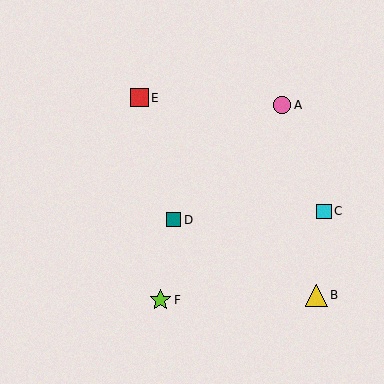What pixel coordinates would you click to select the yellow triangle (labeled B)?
Click at (316, 295) to select the yellow triangle B.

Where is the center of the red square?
The center of the red square is at (140, 98).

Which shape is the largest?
The yellow triangle (labeled B) is the largest.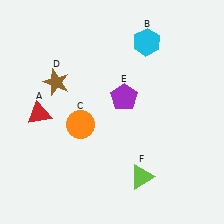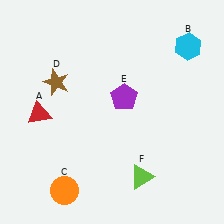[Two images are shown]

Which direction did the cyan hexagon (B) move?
The cyan hexagon (B) moved right.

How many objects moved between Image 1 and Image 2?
2 objects moved between the two images.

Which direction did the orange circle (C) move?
The orange circle (C) moved down.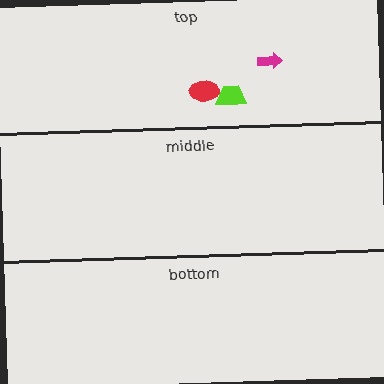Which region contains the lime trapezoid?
The top region.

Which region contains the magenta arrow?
The top region.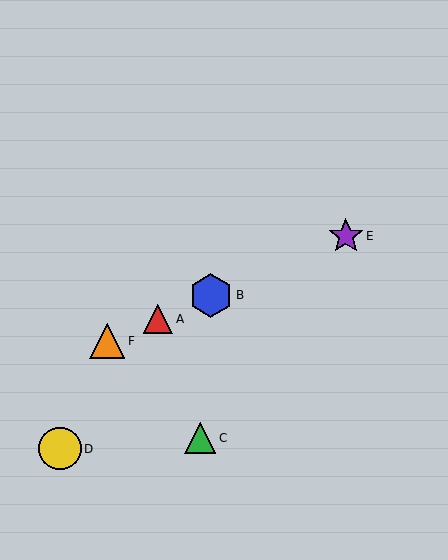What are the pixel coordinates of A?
Object A is at (158, 319).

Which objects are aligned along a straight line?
Objects A, B, E, F are aligned along a straight line.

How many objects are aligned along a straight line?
4 objects (A, B, E, F) are aligned along a straight line.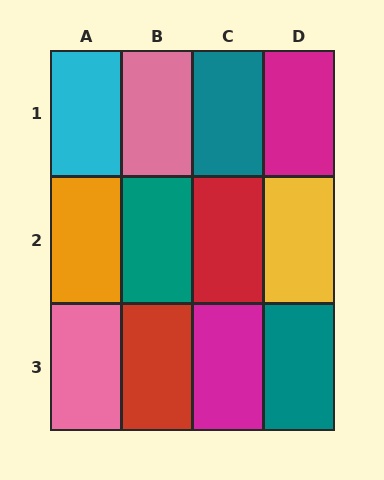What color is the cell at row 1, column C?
Teal.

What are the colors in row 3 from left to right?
Pink, red, magenta, teal.